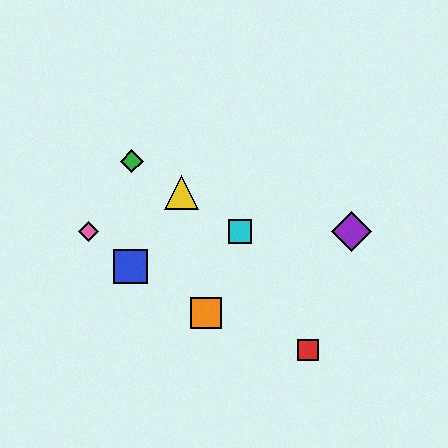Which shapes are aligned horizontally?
The purple diamond, the cyan square, the pink diamond are aligned horizontally.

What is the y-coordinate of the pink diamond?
The pink diamond is at y≈231.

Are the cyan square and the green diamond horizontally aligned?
No, the cyan square is at y≈231 and the green diamond is at y≈161.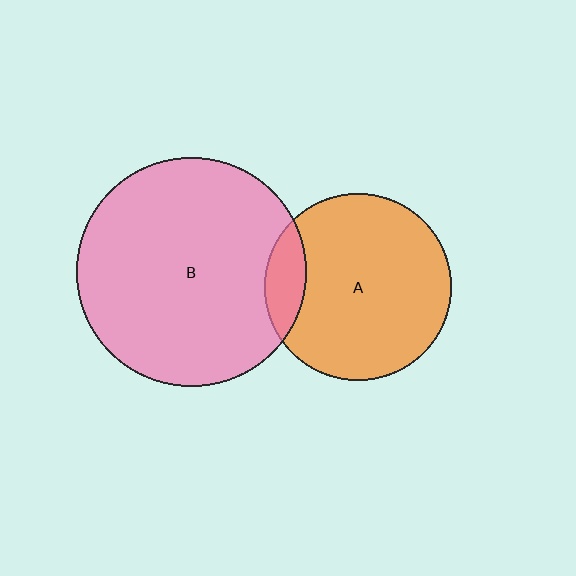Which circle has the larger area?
Circle B (pink).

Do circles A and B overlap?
Yes.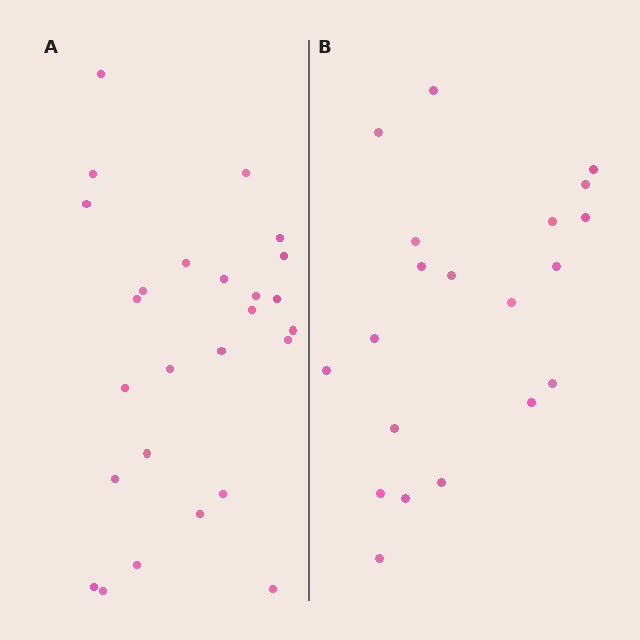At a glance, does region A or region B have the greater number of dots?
Region A (the left region) has more dots.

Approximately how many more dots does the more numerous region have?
Region A has about 6 more dots than region B.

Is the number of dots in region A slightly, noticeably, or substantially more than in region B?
Region A has noticeably more, but not dramatically so. The ratio is roughly 1.3 to 1.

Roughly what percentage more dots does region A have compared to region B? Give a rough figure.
About 30% more.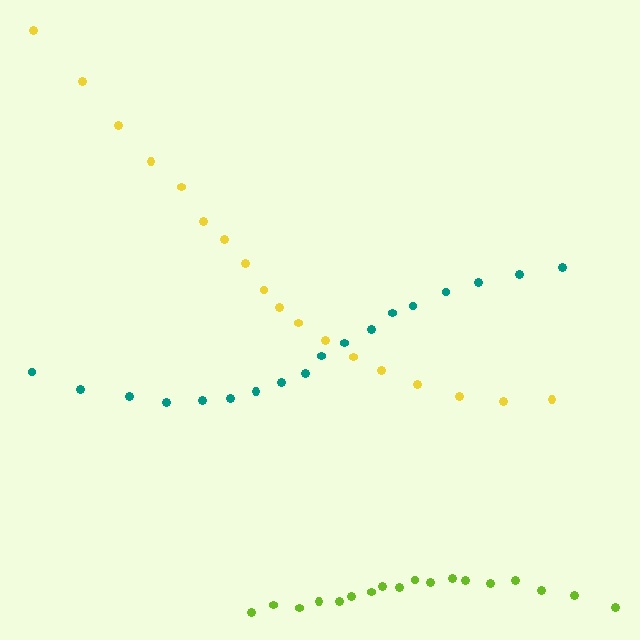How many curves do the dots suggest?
There are 3 distinct paths.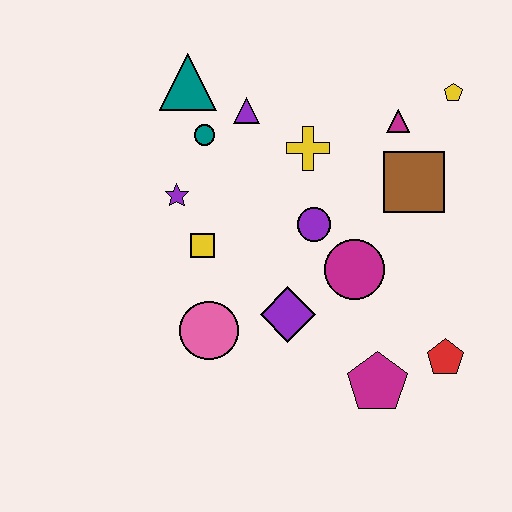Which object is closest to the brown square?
The magenta triangle is closest to the brown square.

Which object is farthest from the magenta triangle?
The pink circle is farthest from the magenta triangle.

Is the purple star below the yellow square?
No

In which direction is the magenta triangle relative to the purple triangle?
The magenta triangle is to the right of the purple triangle.